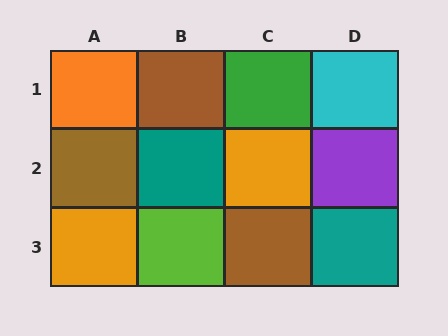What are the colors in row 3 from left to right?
Orange, lime, brown, teal.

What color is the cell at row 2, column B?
Teal.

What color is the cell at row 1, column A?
Orange.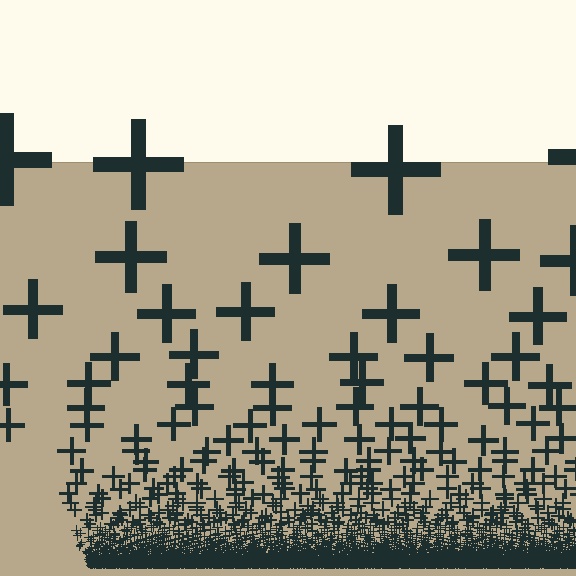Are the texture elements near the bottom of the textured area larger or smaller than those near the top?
Smaller. The gradient is inverted — elements near the bottom are smaller and denser.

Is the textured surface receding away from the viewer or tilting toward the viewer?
The surface appears to tilt toward the viewer. Texture elements get larger and sparser toward the top.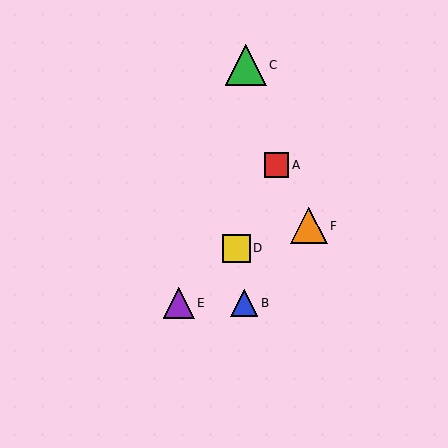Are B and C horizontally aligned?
No, B is at y≈303 and C is at y≈65.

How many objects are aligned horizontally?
2 objects (B, E) are aligned horizontally.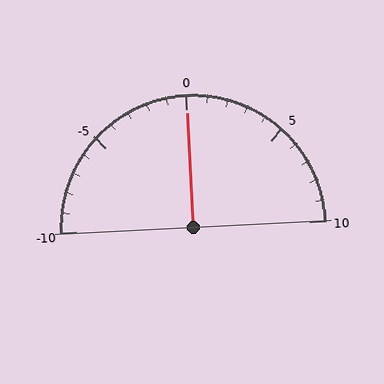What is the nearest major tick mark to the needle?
The nearest major tick mark is 0.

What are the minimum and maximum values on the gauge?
The gauge ranges from -10 to 10.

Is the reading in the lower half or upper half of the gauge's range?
The reading is in the upper half of the range (-10 to 10).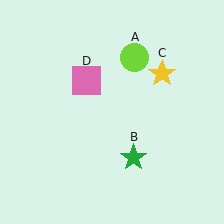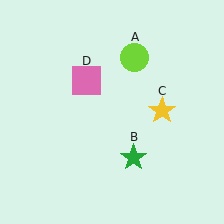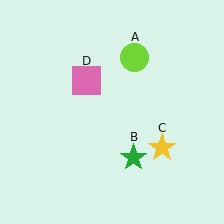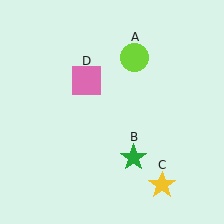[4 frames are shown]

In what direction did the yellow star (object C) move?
The yellow star (object C) moved down.